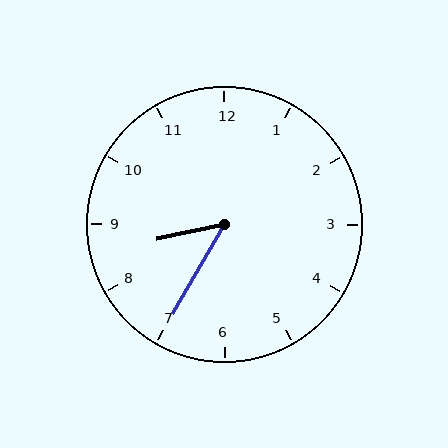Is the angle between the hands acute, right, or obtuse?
It is acute.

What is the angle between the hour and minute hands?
Approximately 48 degrees.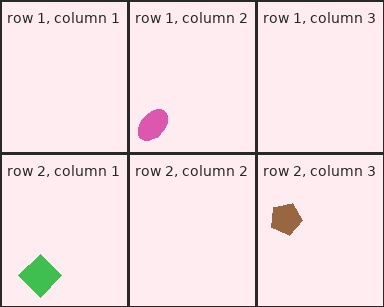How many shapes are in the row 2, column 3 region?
1.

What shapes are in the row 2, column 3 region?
The brown pentagon.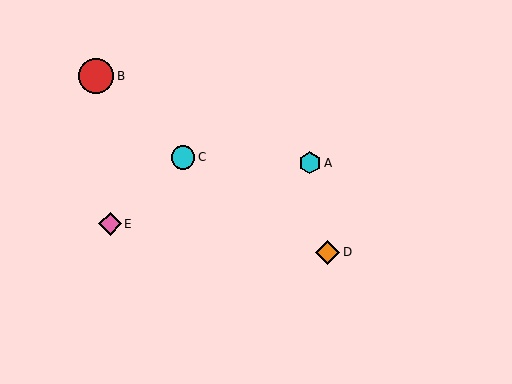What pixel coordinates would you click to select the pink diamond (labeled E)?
Click at (110, 224) to select the pink diamond E.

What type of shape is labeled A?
Shape A is a cyan hexagon.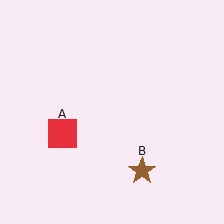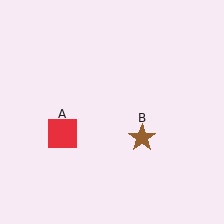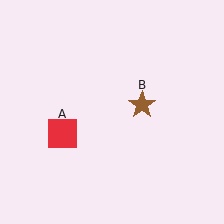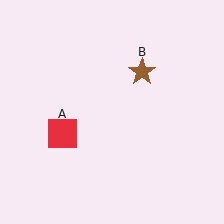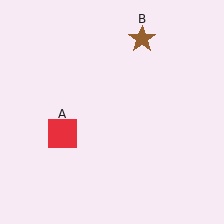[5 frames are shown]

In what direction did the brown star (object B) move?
The brown star (object B) moved up.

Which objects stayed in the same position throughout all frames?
Red square (object A) remained stationary.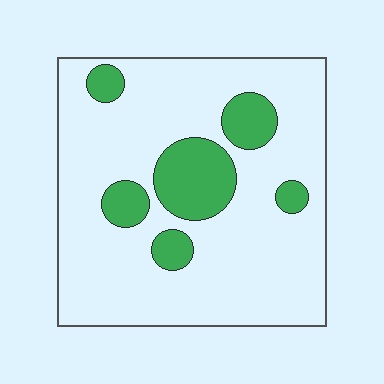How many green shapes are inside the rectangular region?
6.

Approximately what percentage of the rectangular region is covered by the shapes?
Approximately 20%.